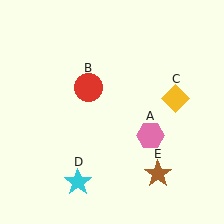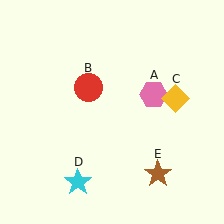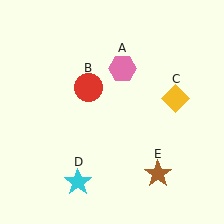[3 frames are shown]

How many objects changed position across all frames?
1 object changed position: pink hexagon (object A).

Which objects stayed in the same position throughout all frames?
Red circle (object B) and yellow diamond (object C) and cyan star (object D) and brown star (object E) remained stationary.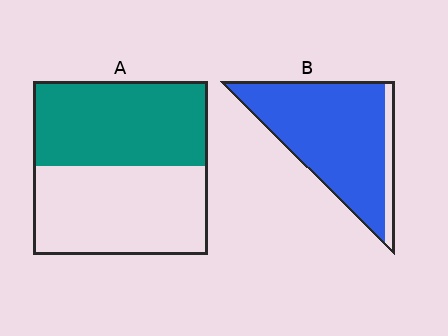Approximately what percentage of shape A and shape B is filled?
A is approximately 50% and B is approximately 90%.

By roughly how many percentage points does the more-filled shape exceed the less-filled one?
By roughly 40 percentage points (B over A).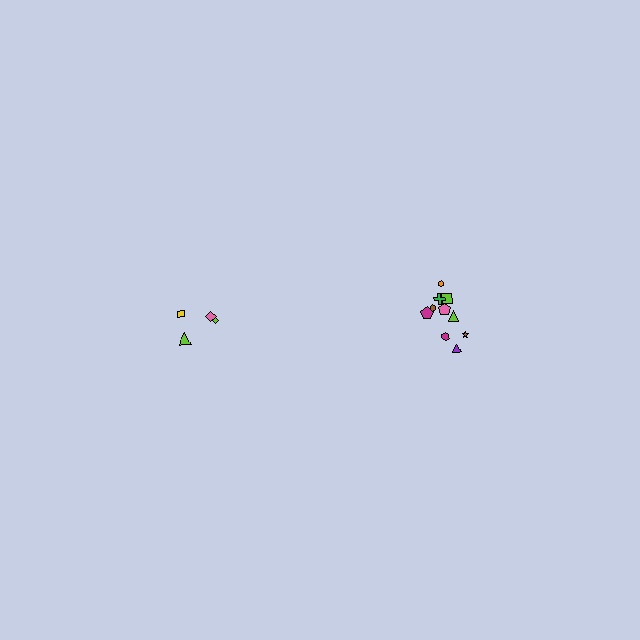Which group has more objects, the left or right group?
The right group.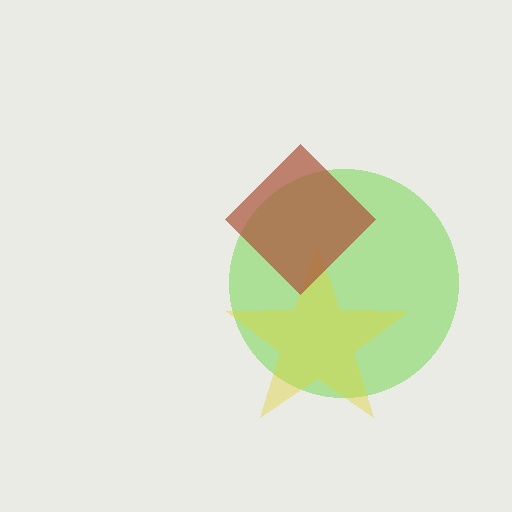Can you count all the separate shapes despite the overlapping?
Yes, there are 3 separate shapes.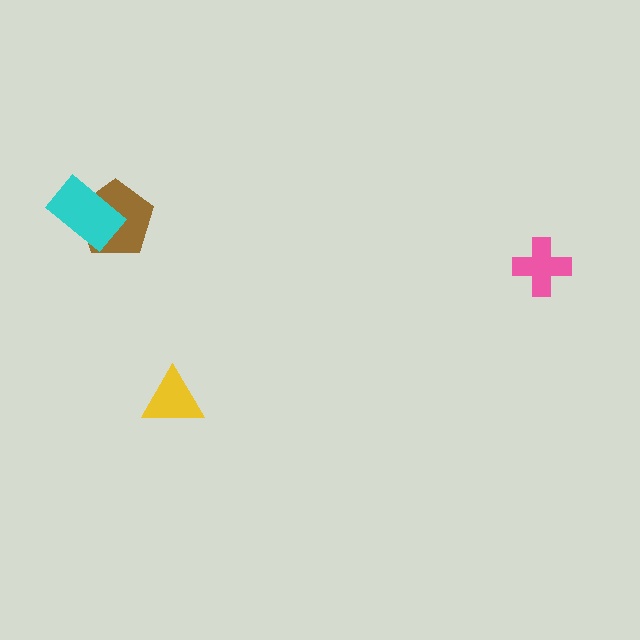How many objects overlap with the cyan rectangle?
1 object overlaps with the cyan rectangle.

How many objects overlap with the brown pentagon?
1 object overlaps with the brown pentagon.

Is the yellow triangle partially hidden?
No, no other shape covers it.